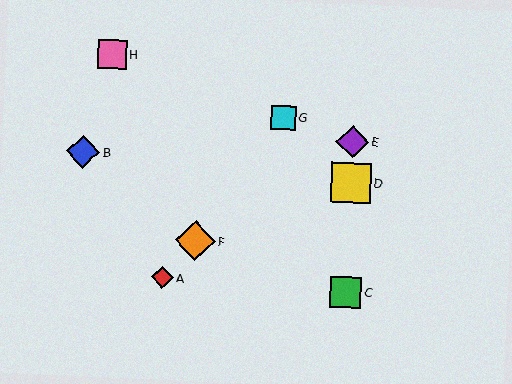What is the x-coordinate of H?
Object H is at x≈112.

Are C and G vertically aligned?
No, C is at x≈346 and G is at x≈283.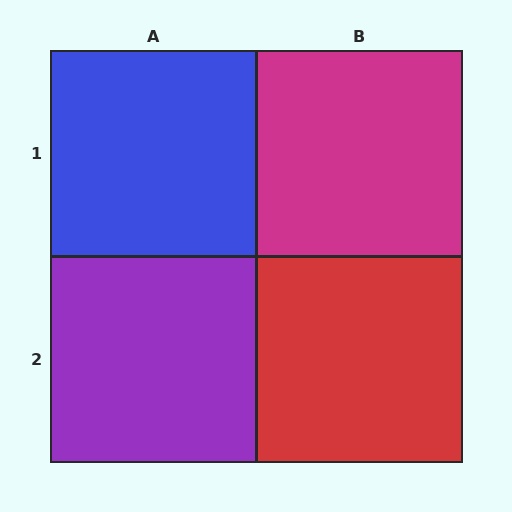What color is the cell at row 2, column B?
Red.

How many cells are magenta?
1 cell is magenta.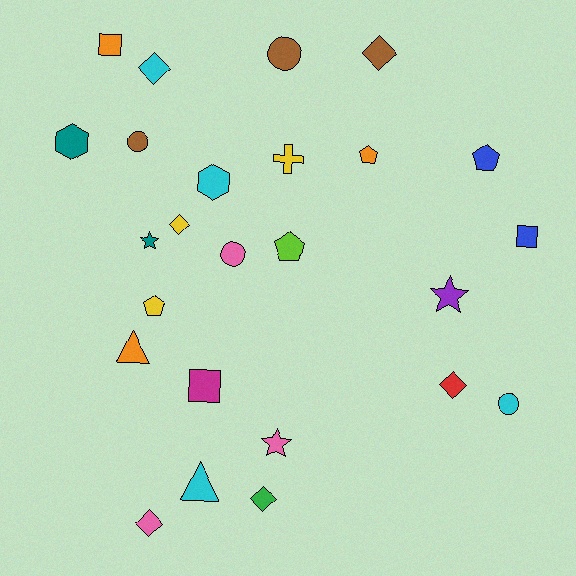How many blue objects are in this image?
There are 2 blue objects.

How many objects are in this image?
There are 25 objects.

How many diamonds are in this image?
There are 6 diamonds.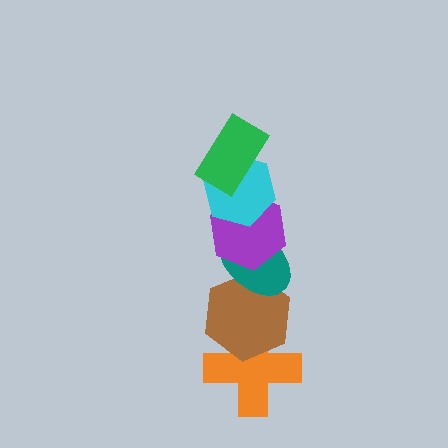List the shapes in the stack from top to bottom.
From top to bottom: the green rectangle, the cyan hexagon, the purple hexagon, the teal ellipse, the brown hexagon, the orange cross.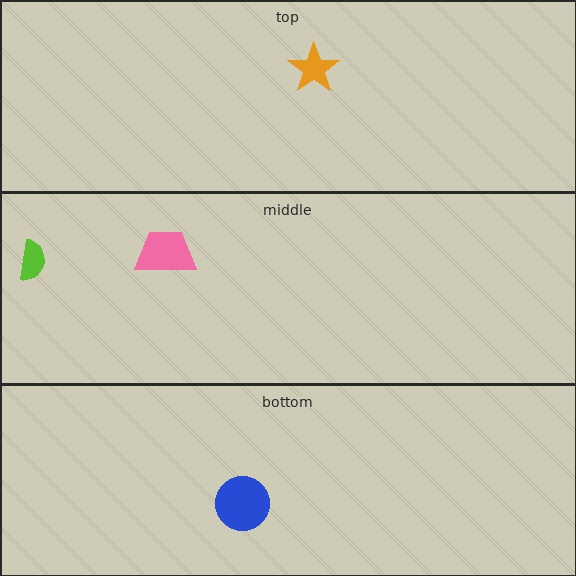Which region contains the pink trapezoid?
The middle region.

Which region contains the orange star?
The top region.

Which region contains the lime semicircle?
The middle region.